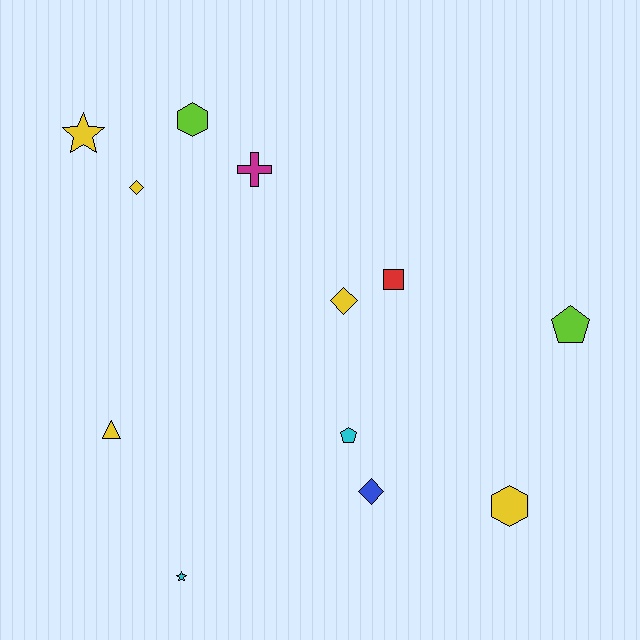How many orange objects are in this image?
There are no orange objects.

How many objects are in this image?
There are 12 objects.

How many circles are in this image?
There are no circles.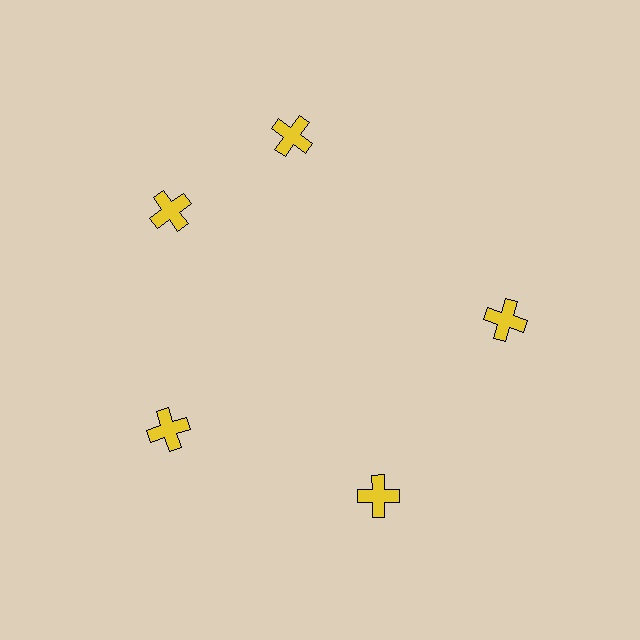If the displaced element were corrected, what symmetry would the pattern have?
It would have 5-fold rotational symmetry — the pattern would map onto itself every 72 degrees.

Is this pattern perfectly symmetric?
No. The 5 yellow crosses are arranged in a ring, but one element near the 1 o'clock position is rotated out of alignment along the ring, breaking the 5-fold rotational symmetry.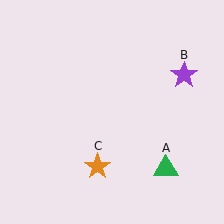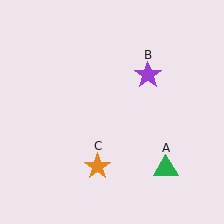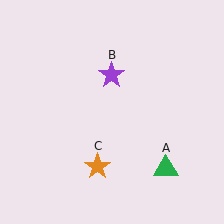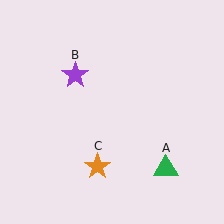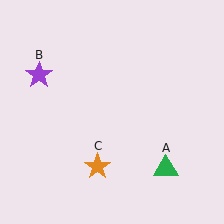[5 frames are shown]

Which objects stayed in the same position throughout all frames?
Green triangle (object A) and orange star (object C) remained stationary.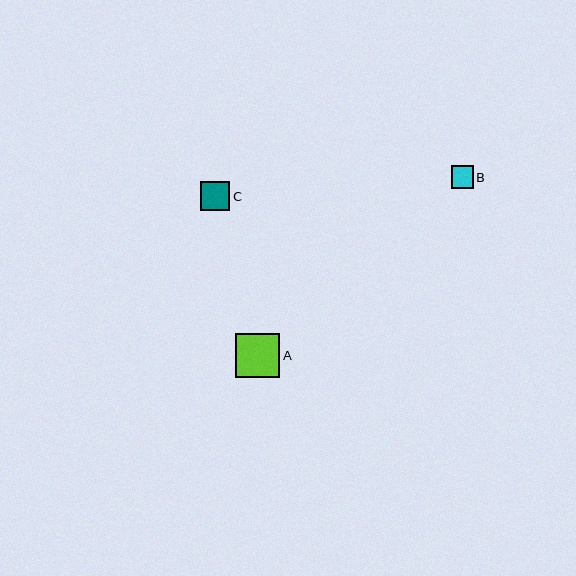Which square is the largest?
Square A is the largest with a size of approximately 44 pixels.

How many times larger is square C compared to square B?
Square C is approximately 1.3 times the size of square B.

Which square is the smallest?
Square B is the smallest with a size of approximately 22 pixels.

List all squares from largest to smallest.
From largest to smallest: A, C, B.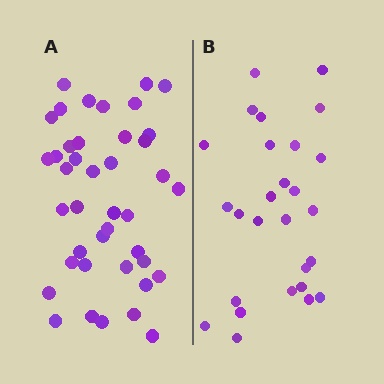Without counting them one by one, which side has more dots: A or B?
Region A (the left region) has more dots.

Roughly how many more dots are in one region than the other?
Region A has approximately 15 more dots than region B.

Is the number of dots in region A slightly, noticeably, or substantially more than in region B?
Region A has substantially more. The ratio is roughly 1.5 to 1.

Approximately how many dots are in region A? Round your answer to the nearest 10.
About 40 dots. (The exact count is 41, which rounds to 40.)